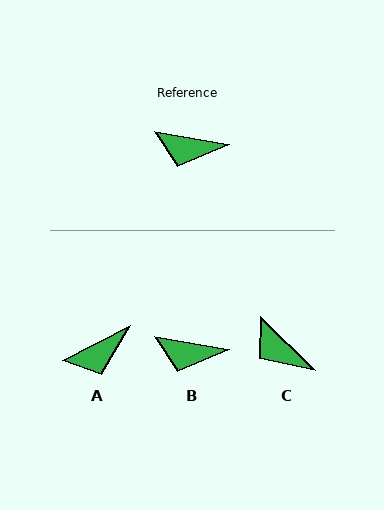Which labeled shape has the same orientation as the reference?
B.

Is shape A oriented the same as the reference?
No, it is off by about 37 degrees.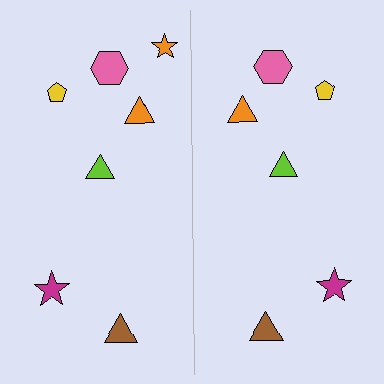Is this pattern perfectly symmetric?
No, the pattern is not perfectly symmetric. A orange star is missing from the right side.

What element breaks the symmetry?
A orange star is missing from the right side.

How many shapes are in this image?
There are 13 shapes in this image.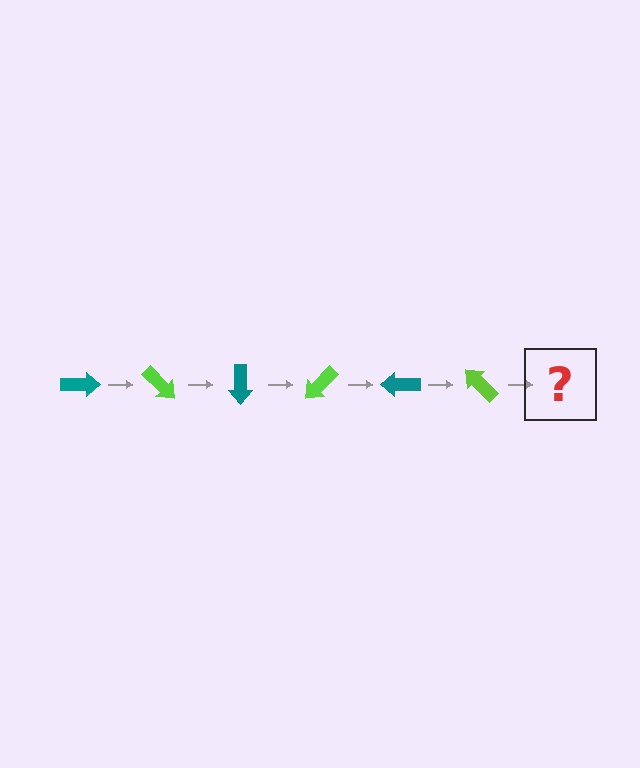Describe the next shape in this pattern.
It should be a teal arrow, rotated 270 degrees from the start.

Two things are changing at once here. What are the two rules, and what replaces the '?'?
The two rules are that it rotates 45 degrees each step and the color cycles through teal and lime. The '?' should be a teal arrow, rotated 270 degrees from the start.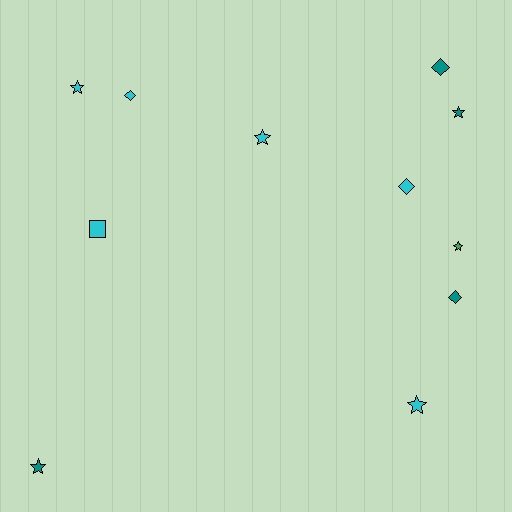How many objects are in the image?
There are 11 objects.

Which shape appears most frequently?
Star, with 6 objects.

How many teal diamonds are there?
There are 2 teal diamonds.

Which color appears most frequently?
Cyan, with 6 objects.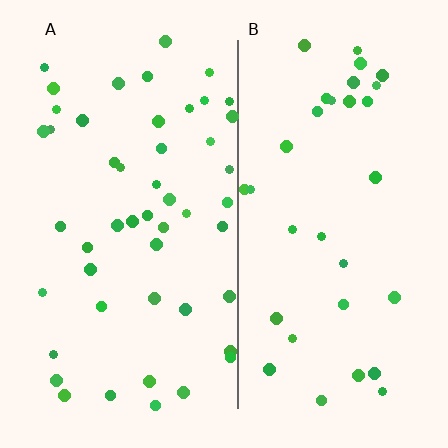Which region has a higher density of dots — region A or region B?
A (the left).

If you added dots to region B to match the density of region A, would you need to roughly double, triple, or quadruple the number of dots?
Approximately double.